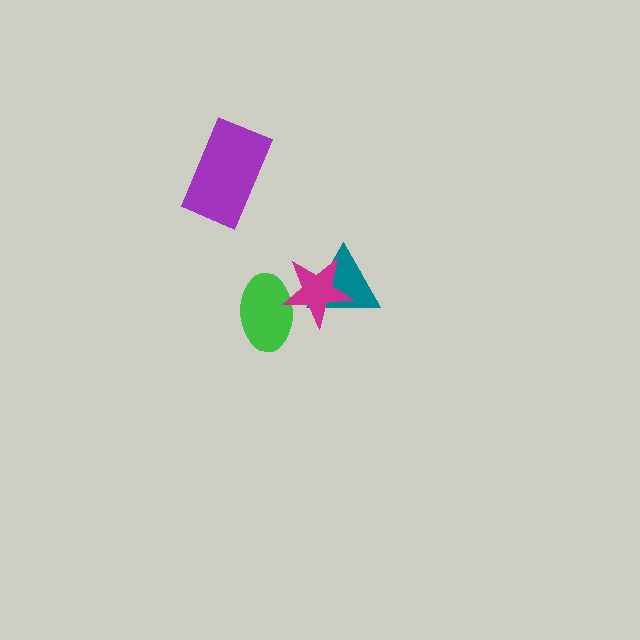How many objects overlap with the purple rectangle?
0 objects overlap with the purple rectangle.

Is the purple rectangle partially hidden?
No, no other shape covers it.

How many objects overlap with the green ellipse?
1 object overlaps with the green ellipse.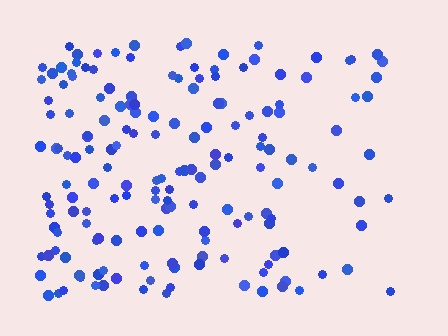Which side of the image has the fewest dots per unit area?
The right.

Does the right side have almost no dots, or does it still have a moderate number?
Still a moderate number, just noticeably fewer than the left.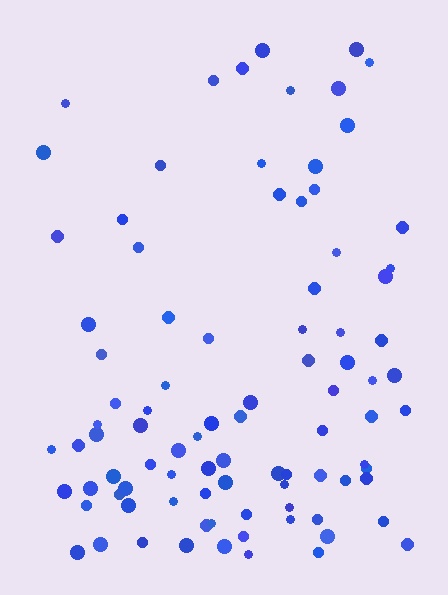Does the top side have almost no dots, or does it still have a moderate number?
Still a moderate number, just noticeably fewer than the bottom.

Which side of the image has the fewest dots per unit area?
The top.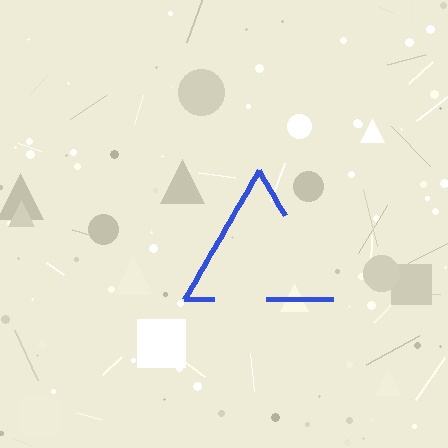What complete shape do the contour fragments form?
The contour fragments form a triangle.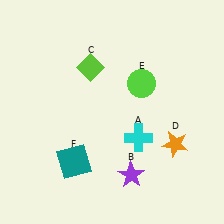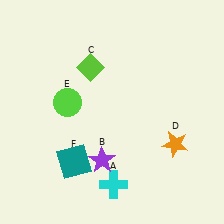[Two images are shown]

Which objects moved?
The objects that moved are: the cyan cross (A), the purple star (B), the lime circle (E).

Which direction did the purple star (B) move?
The purple star (B) moved left.